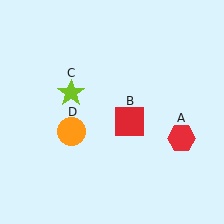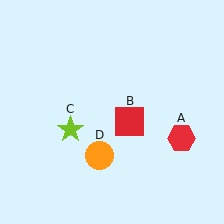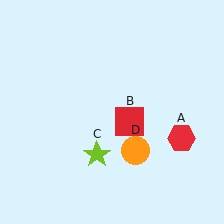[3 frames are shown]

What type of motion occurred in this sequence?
The lime star (object C), orange circle (object D) rotated counterclockwise around the center of the scene.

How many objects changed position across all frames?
2 objects changed position: lime star (object C), orange circle (object D).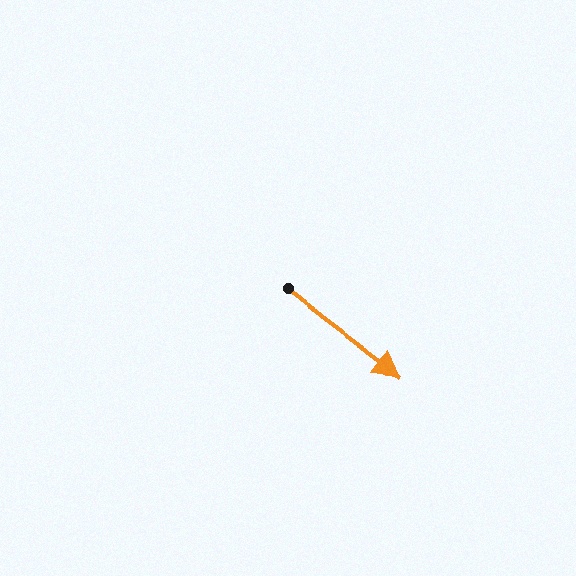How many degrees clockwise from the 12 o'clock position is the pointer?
Approximately 127 degrees.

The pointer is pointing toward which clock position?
Roughly 4 o'clock.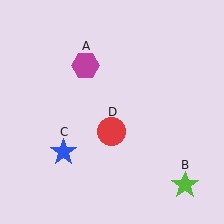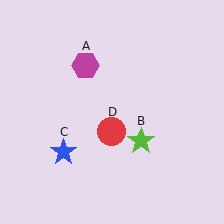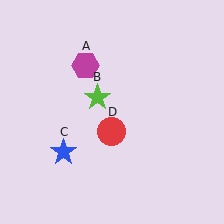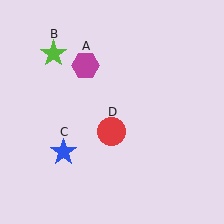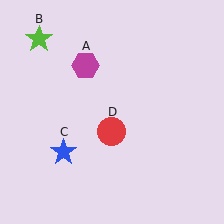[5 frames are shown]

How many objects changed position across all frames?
1 object changed position: lime star (object B).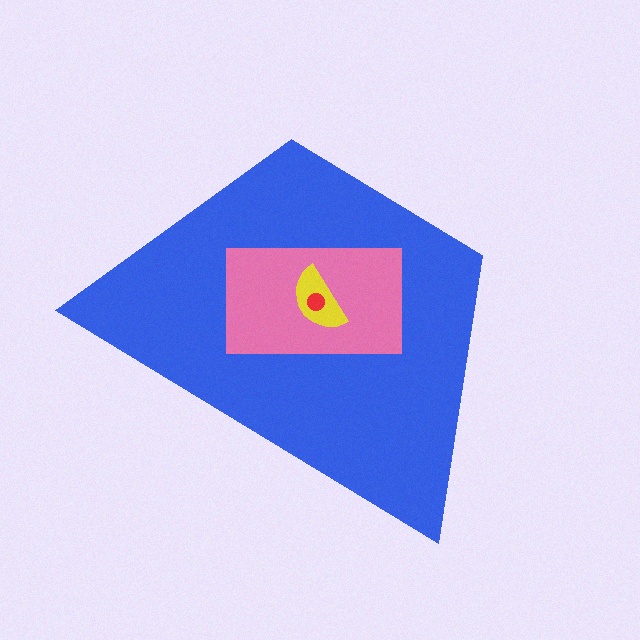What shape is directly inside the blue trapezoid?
The pink rectangle.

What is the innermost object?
The red circle.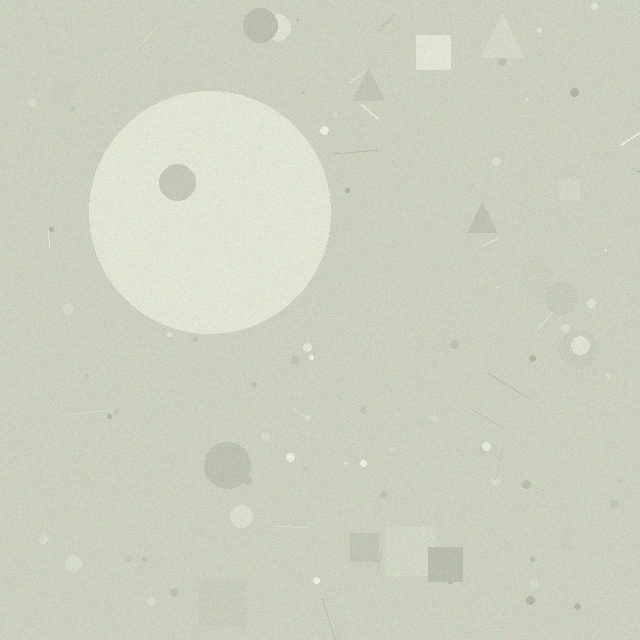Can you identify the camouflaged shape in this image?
The camouflaged shape is a circle.